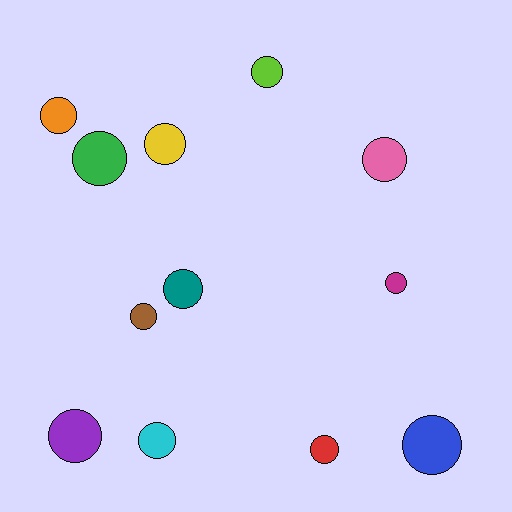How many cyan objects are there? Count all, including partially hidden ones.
There is 1 cyan object.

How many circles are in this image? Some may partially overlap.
There are 12 circles.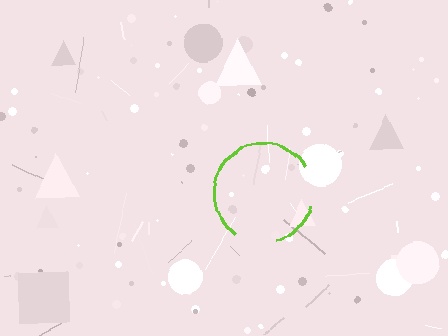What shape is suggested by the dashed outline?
The dashed outline suggests a circle.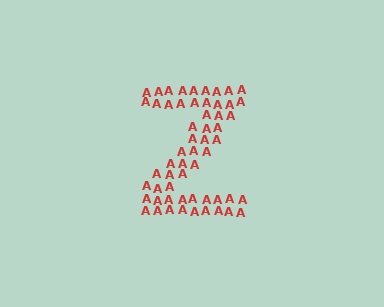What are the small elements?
The small elements are letter A's.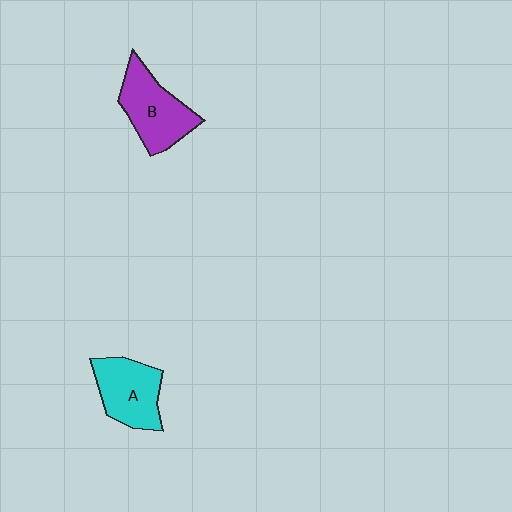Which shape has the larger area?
Shape B (purple).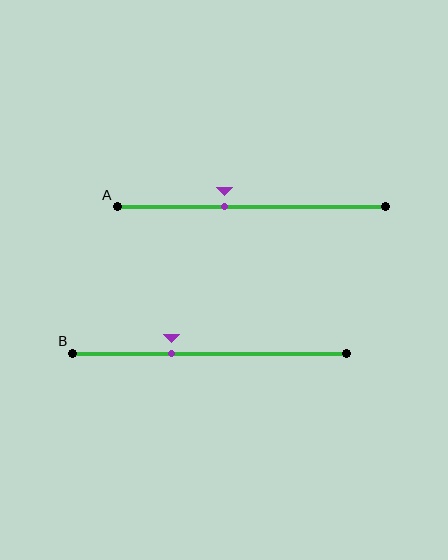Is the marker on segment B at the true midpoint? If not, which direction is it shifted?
No, the marker on segment B is shifted to the left by about 14% of the segment length.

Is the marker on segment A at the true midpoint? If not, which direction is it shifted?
No, the marker on segment A is shifted to the left by about 10% of the segment length.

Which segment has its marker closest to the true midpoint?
Segment A has its marker closest to the true midpoint.